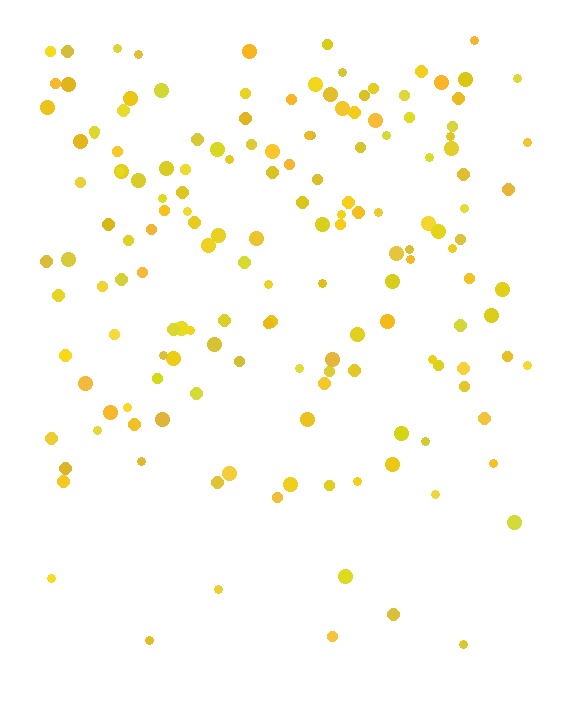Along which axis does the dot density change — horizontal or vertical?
Vertical.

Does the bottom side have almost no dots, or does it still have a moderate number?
Still a moderate number, just noticeably fewer than the top.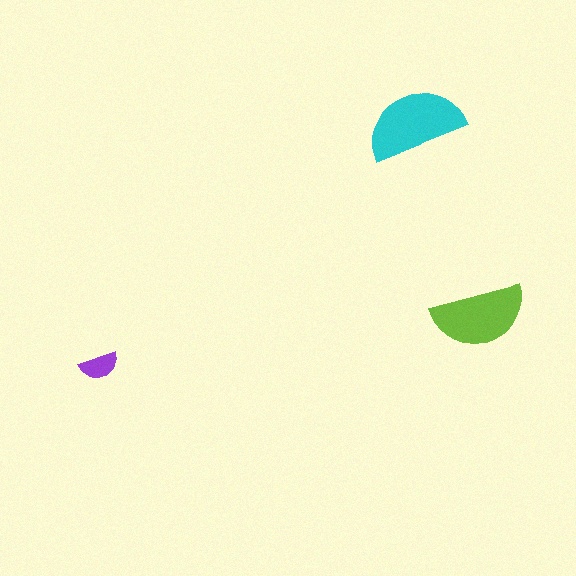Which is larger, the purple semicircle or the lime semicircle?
The lime one.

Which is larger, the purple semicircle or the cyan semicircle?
The cyan one.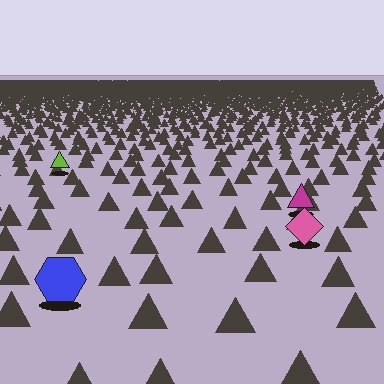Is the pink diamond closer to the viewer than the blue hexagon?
No. The blue hexagon is closer — you can tell from the texture gradient: the ground texture is coarser near it.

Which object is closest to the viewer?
The blue hexagon is closest. The texture marks near it are larger and more spread out.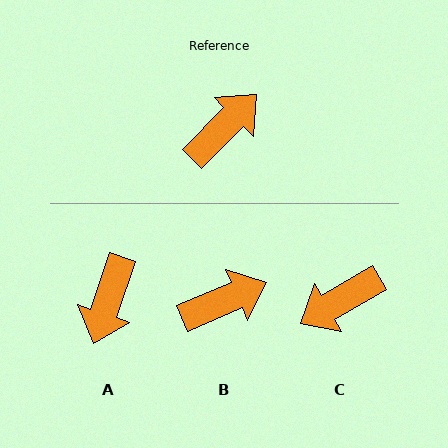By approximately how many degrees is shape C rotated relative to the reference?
Approximately 165 degrees counter-clockwise.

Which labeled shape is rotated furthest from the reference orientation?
C, about 165 degrees away.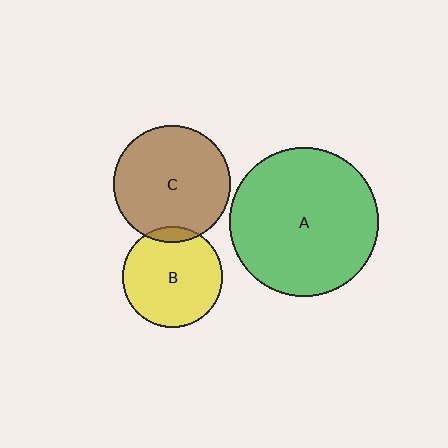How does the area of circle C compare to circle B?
Approximately 1.3 times.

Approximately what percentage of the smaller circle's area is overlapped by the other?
Approximately 10%.